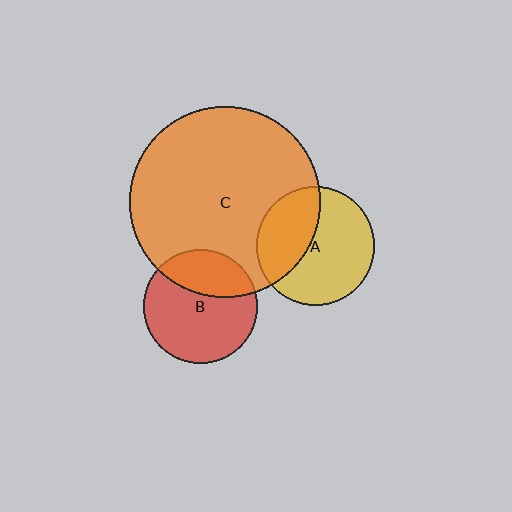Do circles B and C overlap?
Yes.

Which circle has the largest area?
Circle C (orange).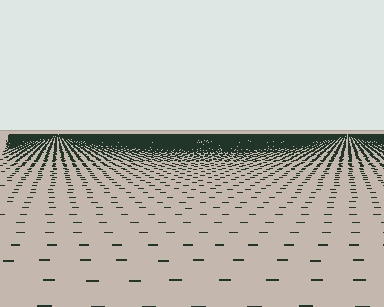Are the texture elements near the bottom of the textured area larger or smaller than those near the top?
Larger. Near the bottom, elements are closer to the viewer and appear at a bigger on-screen size.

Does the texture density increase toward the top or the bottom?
Density increases toward the top.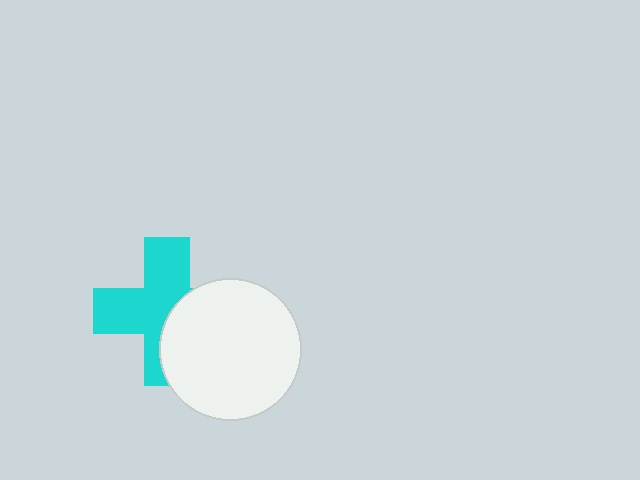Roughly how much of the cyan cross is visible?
About half of it is visible (roughly 60%).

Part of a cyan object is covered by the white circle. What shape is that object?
It is a cross.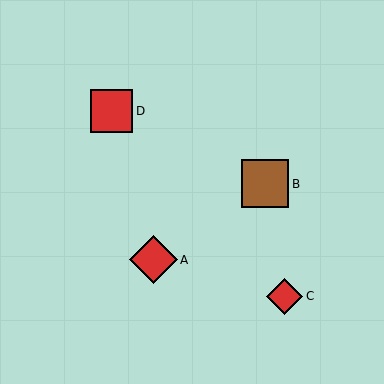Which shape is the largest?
The red diamond (labeled A) is the largest.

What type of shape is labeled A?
Shape A is a red diamond.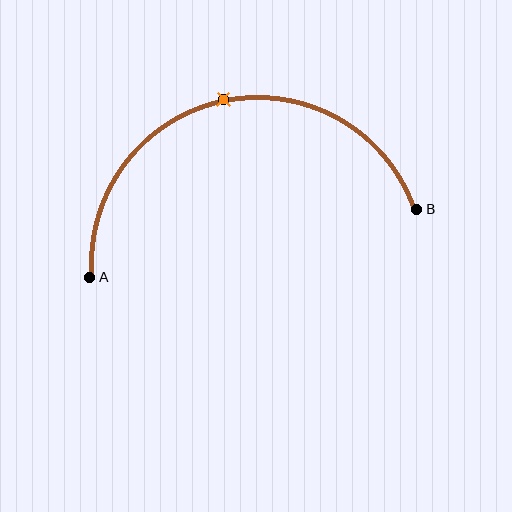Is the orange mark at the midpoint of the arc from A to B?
Yes. The orange mark lies on the arc at equal arc-length from both A and B — it is the arc midpoint.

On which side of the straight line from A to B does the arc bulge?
The arc bulges above the straight line connecting A and B.